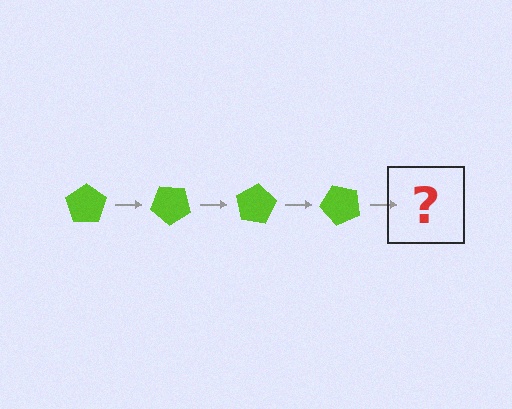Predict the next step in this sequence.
The next step is a lime pentagon rotated 160 degrees.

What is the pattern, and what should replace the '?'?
The pattern is that the pentagon rotates 40 degrees each step. The '?' should be a lime pentagon rotated 160 degrees.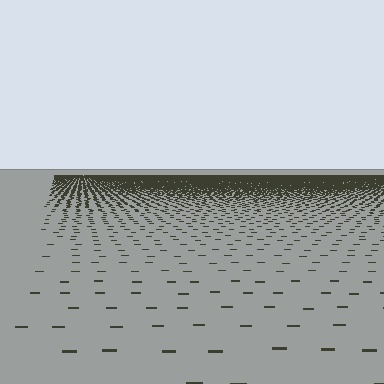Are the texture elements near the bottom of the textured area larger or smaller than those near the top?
Larger. Near the bottom, elements are closer to the viewer and appear at a bigger on-screen size.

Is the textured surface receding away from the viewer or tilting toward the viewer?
The surface is receding away from the viewer. Texture elements get smaller and denser toward the top.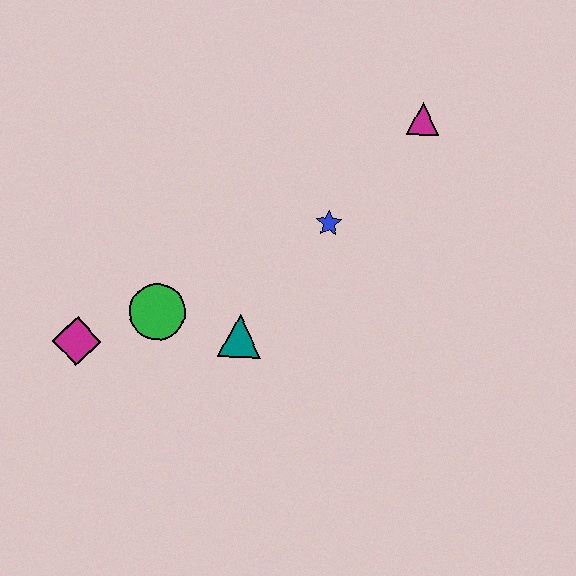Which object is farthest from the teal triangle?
The magenta triangle is farthest from the teal triangle.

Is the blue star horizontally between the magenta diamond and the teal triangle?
No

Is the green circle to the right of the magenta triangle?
No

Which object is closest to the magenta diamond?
The green circle is closest to the magenta diamond.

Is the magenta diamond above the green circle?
No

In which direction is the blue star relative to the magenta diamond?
The blue star is to the right of the magenta diamond.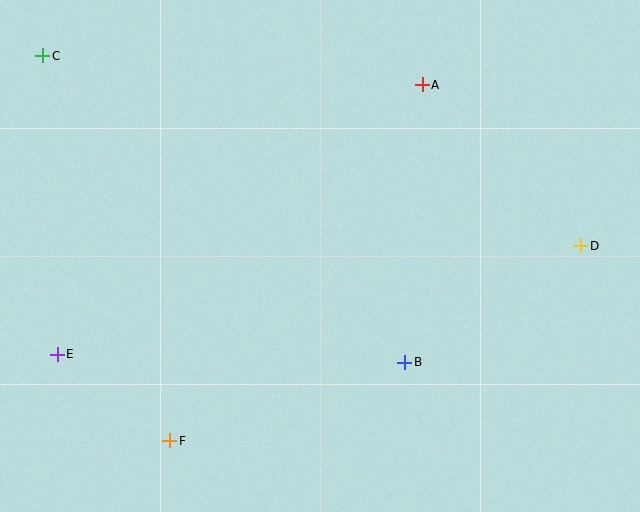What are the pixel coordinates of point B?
Point B is at (405, 362).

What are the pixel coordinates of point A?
Point A is at (422, 85).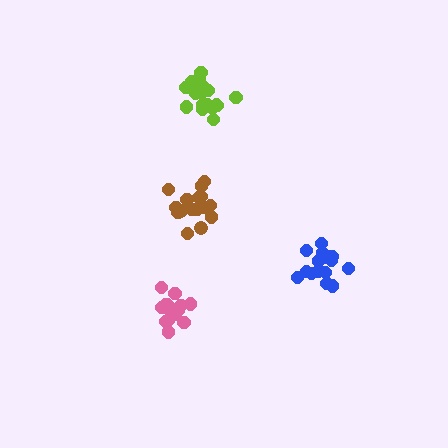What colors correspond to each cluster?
The clusters are colored: blue, lime, brown, pink.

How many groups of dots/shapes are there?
There are 4 groups.